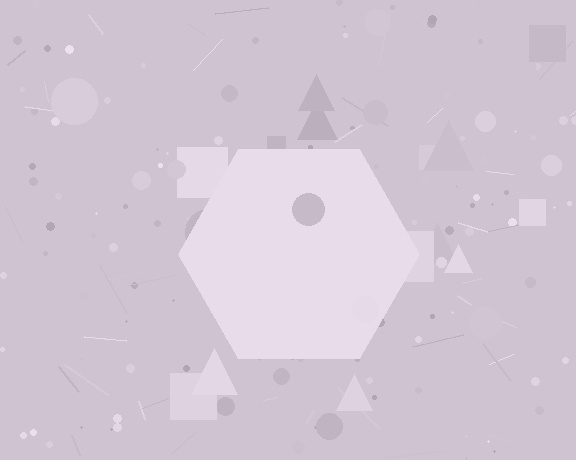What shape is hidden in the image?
A hexagon is hidden in the image.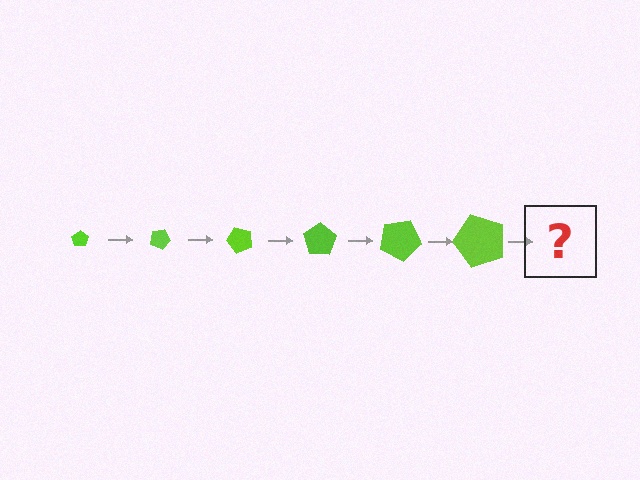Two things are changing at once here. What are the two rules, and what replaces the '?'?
The two rules are that the pentagon grows larger each step and it rotates 25 degrees each step. The '?' should be a pentagon, larger than the previous one and rotated 150 degrees from the start.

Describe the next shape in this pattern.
It should be a pentagon, larger than the previous one and rotated 150 degrees from the start.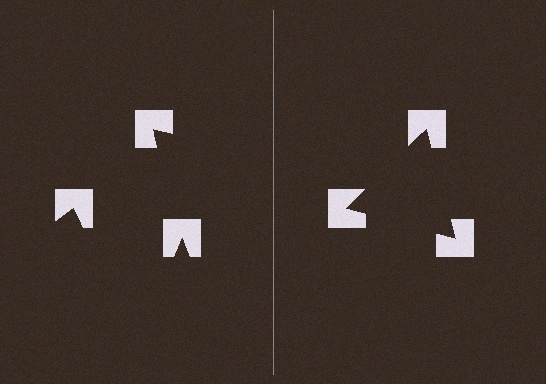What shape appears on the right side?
An illusory triangle.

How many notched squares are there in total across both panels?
6 — 3 on each side.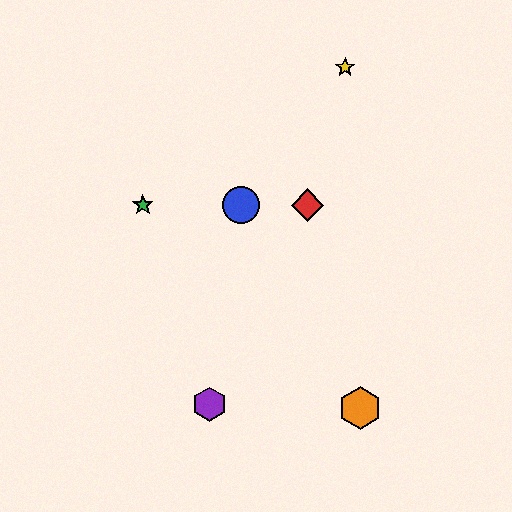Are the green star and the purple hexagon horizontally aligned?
No, the green star is at y≈205 and the purple hexagon is at y≈404.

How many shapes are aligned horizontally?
3 shapes (the red diamond, the blue circle, the green star) are aligned horizontally.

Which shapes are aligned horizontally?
The red diamond, the blue circle, the green star are aligned horizontally.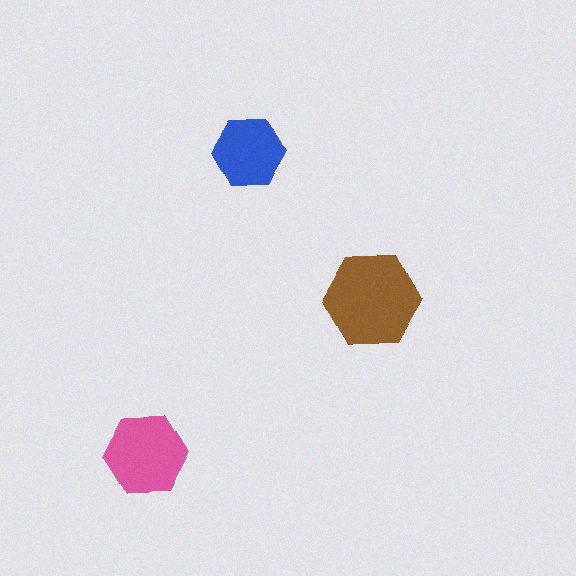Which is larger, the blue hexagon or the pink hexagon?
The pink one.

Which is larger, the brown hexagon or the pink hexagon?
The brown one.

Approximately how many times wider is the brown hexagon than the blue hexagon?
About 1.5 times wider.